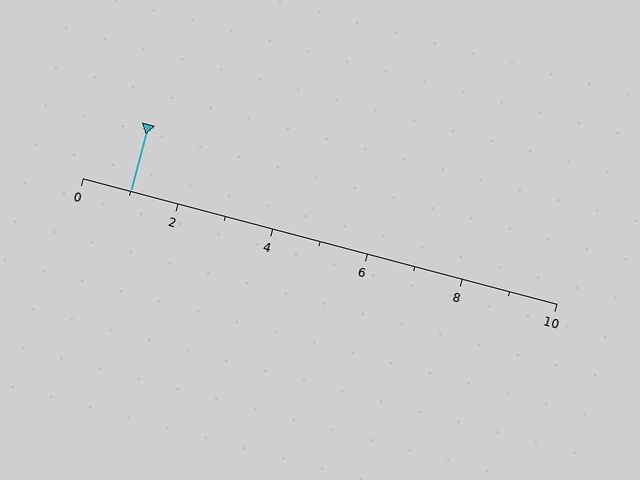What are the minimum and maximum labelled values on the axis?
The axis runs from 0 to 10.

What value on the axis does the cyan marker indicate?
The marker indicates approximately 1.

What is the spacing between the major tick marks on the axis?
The major ticks are spaced 2 apart.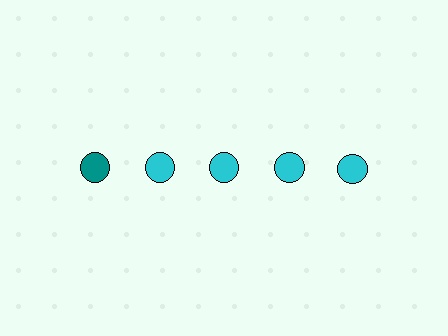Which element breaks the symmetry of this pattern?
The teal circle in the top row, leftmost column breaks the symmetry. All other shapes are cyan circles.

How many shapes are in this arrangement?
There are 5 shapes arranged in a grid pattern.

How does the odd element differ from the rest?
It has a different color: teal instead of cyan.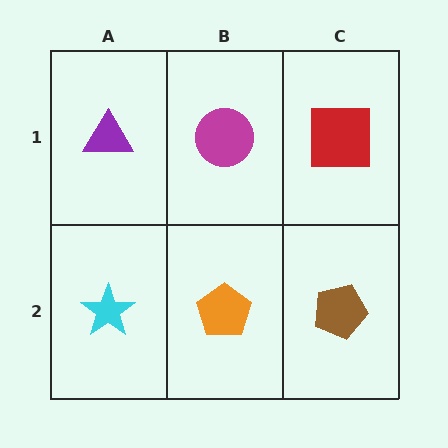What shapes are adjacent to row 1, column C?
A brown pentagon (row 2, column C), a magenta circle (row 1, column B).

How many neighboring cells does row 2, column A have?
2.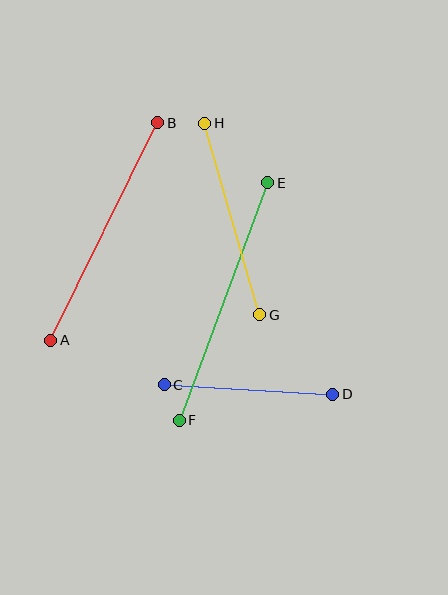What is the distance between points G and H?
The distance is approximately 199 pixels.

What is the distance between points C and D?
The distance is approximately 169 pixels.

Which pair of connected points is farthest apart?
Points E and F are farthest apart.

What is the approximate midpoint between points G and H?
The midpoint is at approximately (232, 219) pixels.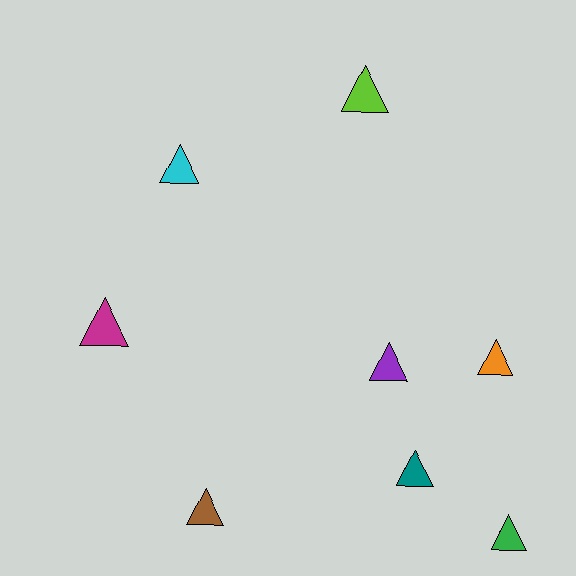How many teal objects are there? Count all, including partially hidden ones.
There is 1 teal object.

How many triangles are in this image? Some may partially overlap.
There are 8 triangles.